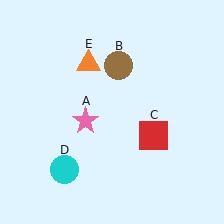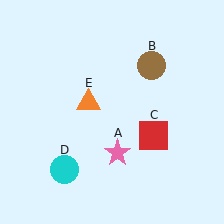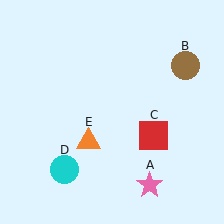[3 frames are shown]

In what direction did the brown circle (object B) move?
The brown circle (object B) moved right.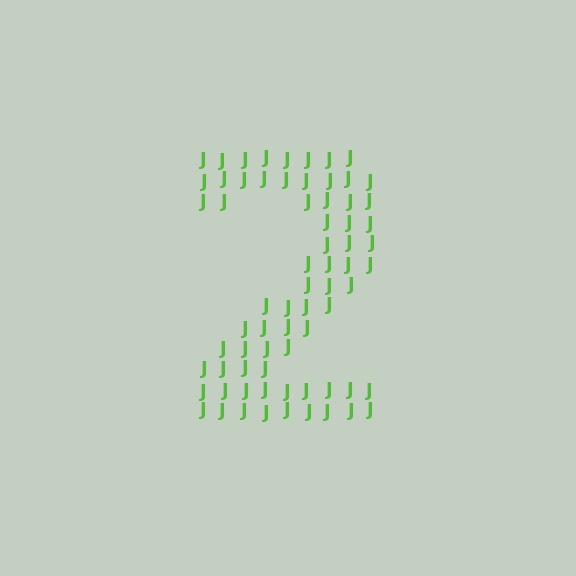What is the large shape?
The large shape is the digit 2.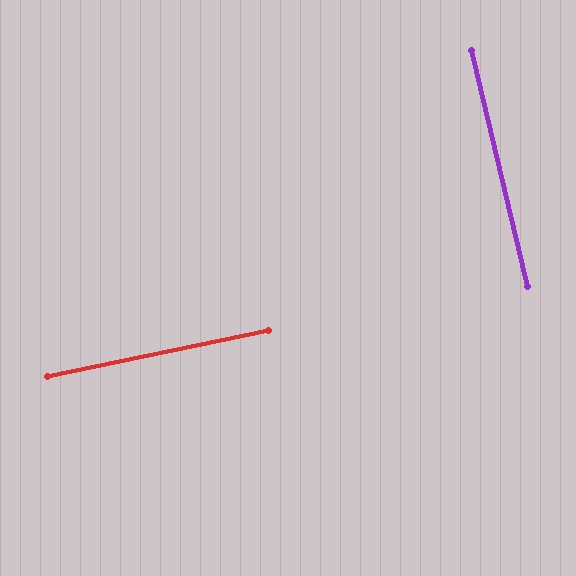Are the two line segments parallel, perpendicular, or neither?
Perpendicular — they meet at approximately 88°.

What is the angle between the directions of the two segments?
Approximately 88 degrees.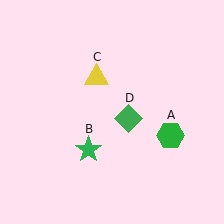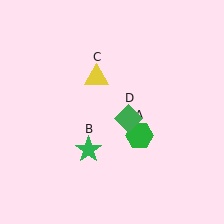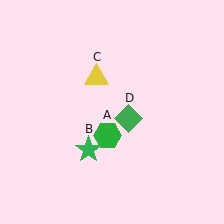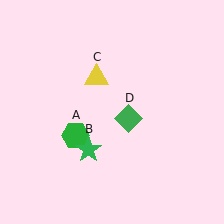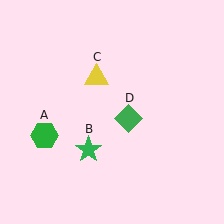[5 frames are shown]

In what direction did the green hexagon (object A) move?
The green hexagon (object A) moved left.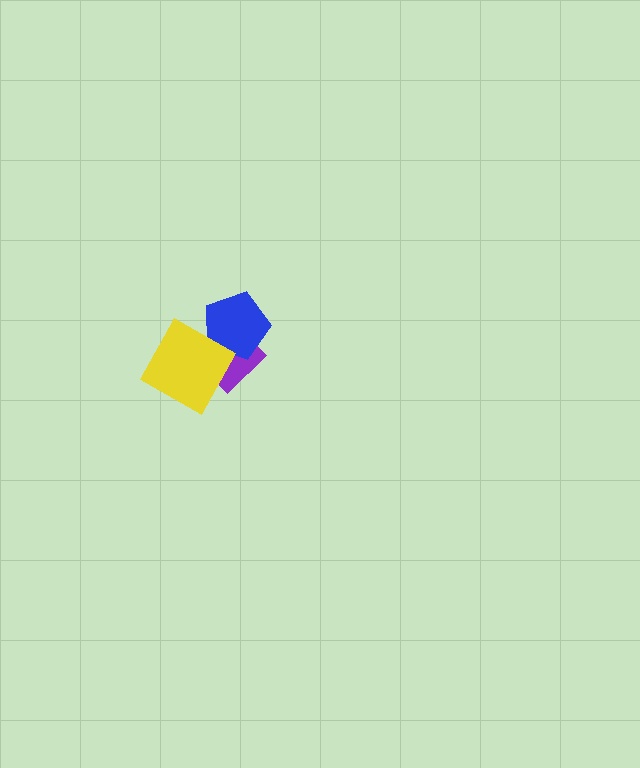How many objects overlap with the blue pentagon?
2 objects overlap with the blue pentagon.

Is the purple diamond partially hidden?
Yes, it is partially covered by another shape.